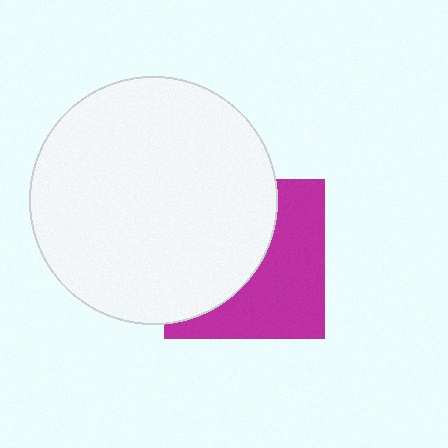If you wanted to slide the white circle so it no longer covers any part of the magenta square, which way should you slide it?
Slide it left — that is the most direct way to separate the two shapes.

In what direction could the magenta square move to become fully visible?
The magenta square could move right. That would shift it out from behind the white circle entirely.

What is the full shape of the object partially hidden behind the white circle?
The partially hidden object is a magenta square.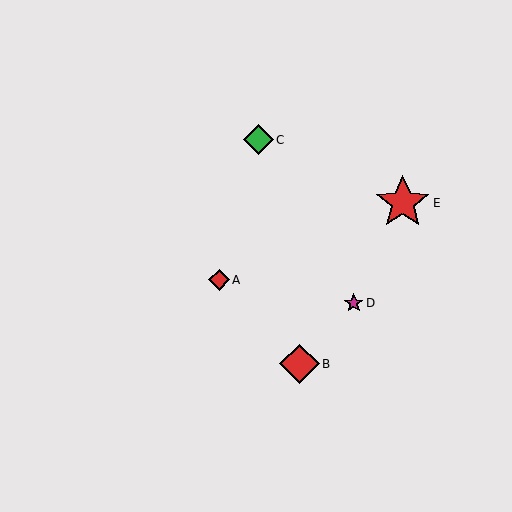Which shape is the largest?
The red star (labeled E) is the largest.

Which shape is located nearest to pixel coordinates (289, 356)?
The red diamond (labeled B) at (299, 364) is nearest to that location.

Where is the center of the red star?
The center of the red star is at (403, 203).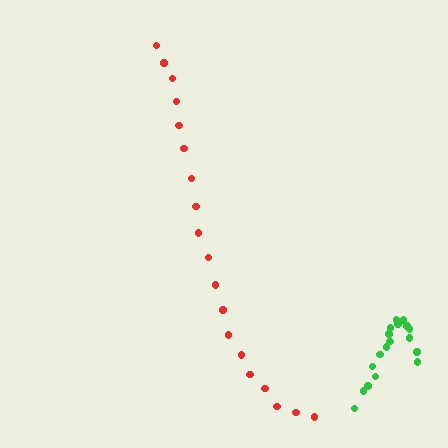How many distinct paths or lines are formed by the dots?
There are 2 distinct paths.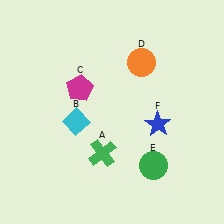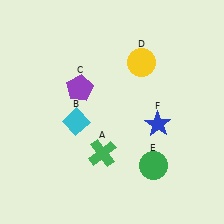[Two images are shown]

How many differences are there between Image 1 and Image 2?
There are 2 differences between the two images.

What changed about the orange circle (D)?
In Image 1, D is orange. In Image 2, it changed to yellow.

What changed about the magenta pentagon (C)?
In Image 1, C is magenta. In Image 2, it changed to purple.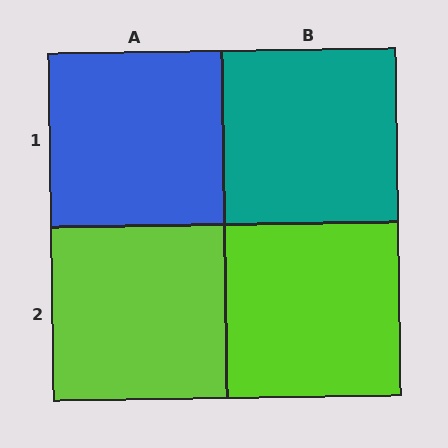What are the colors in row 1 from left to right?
Blue, teal.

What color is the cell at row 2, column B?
Lime.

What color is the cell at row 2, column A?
Lime.